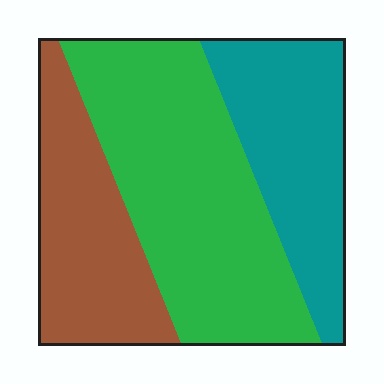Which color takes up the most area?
Green, at roughly 45%.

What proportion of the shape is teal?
Teal covers around 30% of the shape.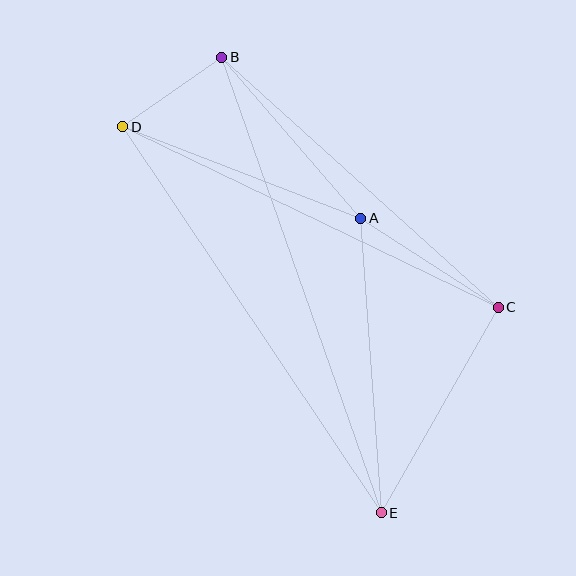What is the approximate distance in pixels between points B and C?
The distance between B and C is approximately 373 pixels.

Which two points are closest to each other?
Points B and D are closest to each other.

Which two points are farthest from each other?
Points B and E are farthest from each other.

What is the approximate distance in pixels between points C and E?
The distance between C and E is approximately 236 pixels.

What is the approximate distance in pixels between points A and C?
The distance between A and C is approximately 164 pixels.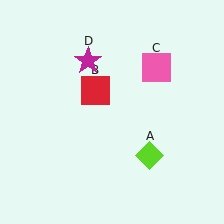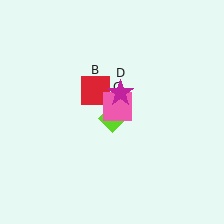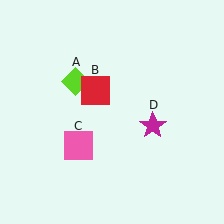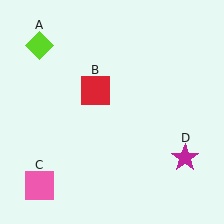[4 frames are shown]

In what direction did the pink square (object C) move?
The pink square (object C) moved down and to the left.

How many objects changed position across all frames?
3 objects changed position: lime diamond (object A), pink square (object C), magenta star (object D).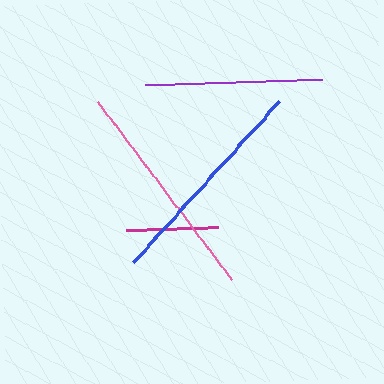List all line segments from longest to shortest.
From longest to shortest: pink, blue, purple, magenta.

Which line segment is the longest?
The pink line is the longest at approximately 223 pixels.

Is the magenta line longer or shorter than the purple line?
The purple line is longer than the magenta line.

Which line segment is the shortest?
The magenta line is the shortest at approximately 92 pixels.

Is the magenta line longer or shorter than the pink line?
The pink line is longer than the magenta line.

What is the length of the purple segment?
The purple segment is approximately 177 pixels long.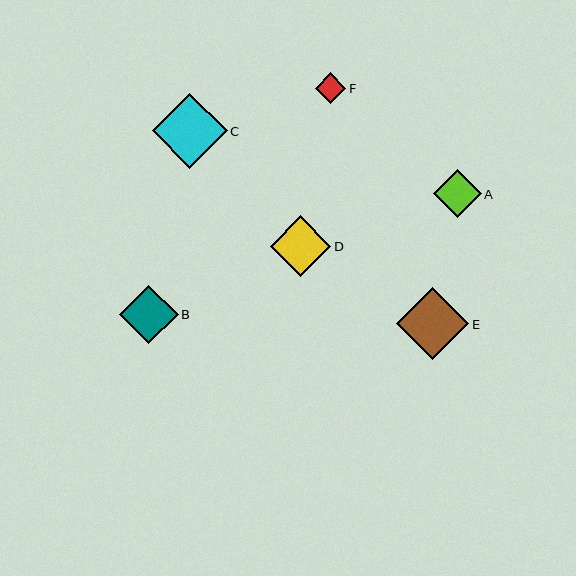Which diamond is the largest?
Diamond C is the largest with a size of approximately 74 pixels.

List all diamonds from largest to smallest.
From largest to smallest: C, E, D, B, A, F.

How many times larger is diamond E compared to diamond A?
Diamond E is approximately 1.5 times the size of diamond A.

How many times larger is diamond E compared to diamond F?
Diamond E is approximately 2.4 times the size of diamond F.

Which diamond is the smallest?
Diamond F is the smallest with a size of approximately 30 pixels.